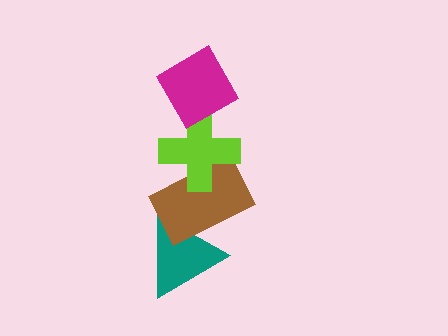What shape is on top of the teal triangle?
The brown rectangle is on top of the teal triangle.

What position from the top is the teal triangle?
The teal triangle is 4th from the top.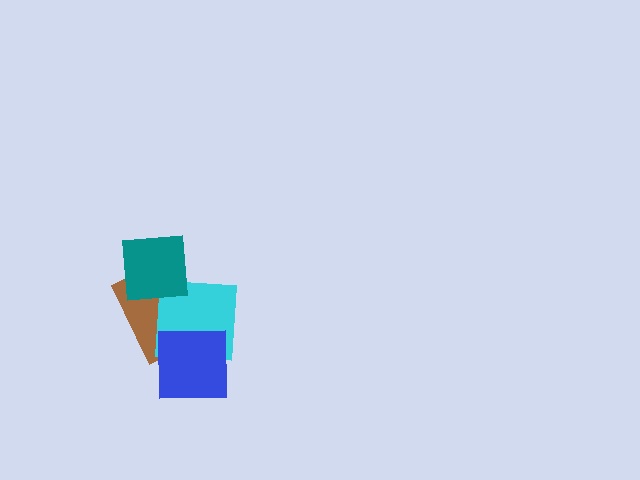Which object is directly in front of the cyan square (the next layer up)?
The teal square is directly in front of the cyan square.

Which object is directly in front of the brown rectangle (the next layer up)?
The cyan square is directly in front of the brown rectangle.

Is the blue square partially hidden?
No, no other shape covers it.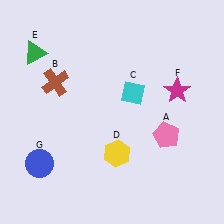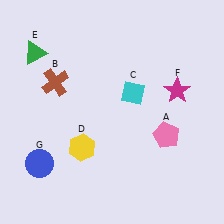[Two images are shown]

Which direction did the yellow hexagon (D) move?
The yellow hexagon (D) moved left.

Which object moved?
The yellow hexagon (D) moved left.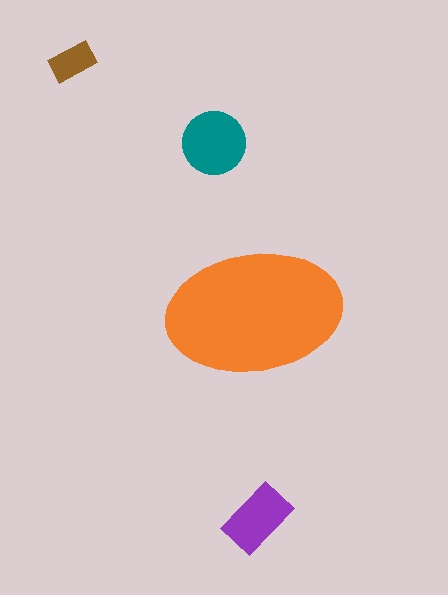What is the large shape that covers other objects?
An orange ellipse.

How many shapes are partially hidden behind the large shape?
0 shapes are partially hidden.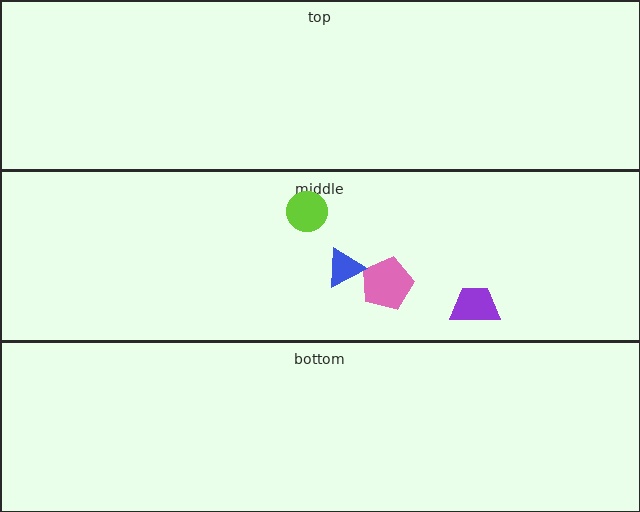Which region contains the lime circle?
The middle region.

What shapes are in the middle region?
The pink pentagon, the purple trapezoid, the blue triangle, the lime circle.